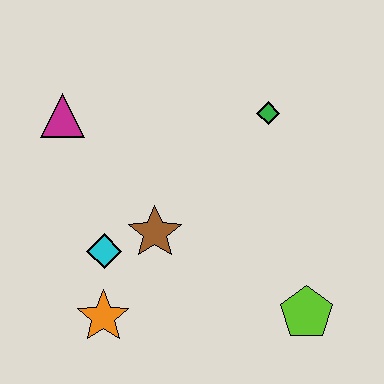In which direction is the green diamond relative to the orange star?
The green diamond is above the orange star.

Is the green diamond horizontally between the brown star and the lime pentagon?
Yes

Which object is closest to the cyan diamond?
The brown star is closest to the cyan diamond.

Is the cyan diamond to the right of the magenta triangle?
Yes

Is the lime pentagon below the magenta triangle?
Yes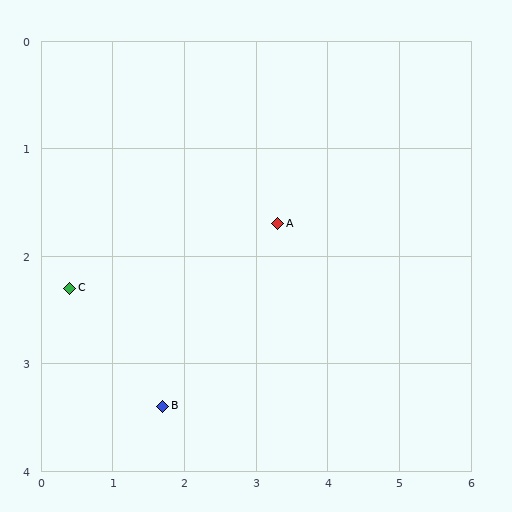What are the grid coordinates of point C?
Point C is at approximately (0.4, 2.3).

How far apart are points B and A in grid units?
Points B and A are about 2.3 grid units apart.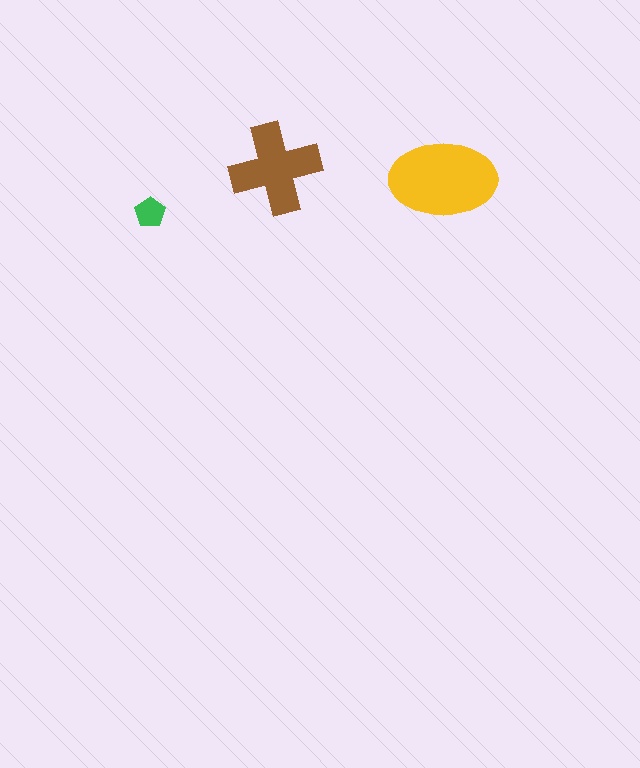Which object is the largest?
The yellow ellipse.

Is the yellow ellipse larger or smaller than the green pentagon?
Larger.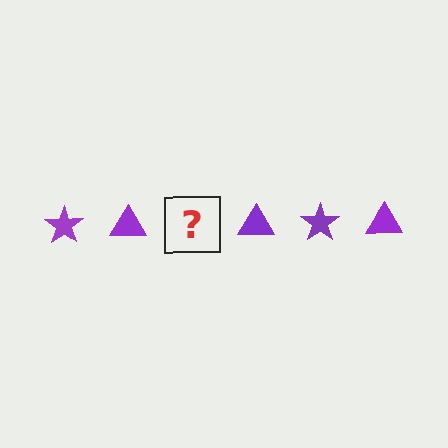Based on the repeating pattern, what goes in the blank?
The blank should be a purple star.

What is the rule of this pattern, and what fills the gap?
The rule is that the pattern cycles through star, triangle shapes in purple. The gap should be filled with a purple star.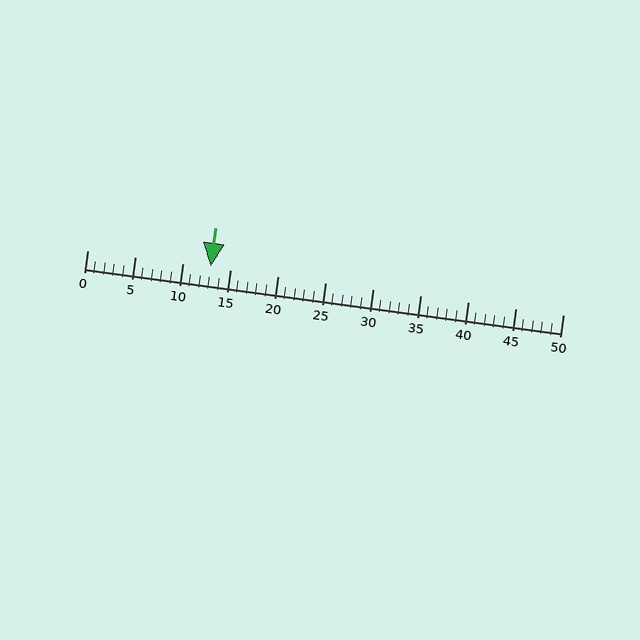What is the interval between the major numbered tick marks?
The major tick marks are spaced 5 units apart.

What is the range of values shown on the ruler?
The ruler shows values from 0 to 50.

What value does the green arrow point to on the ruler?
The green arrow points to approximately 13.